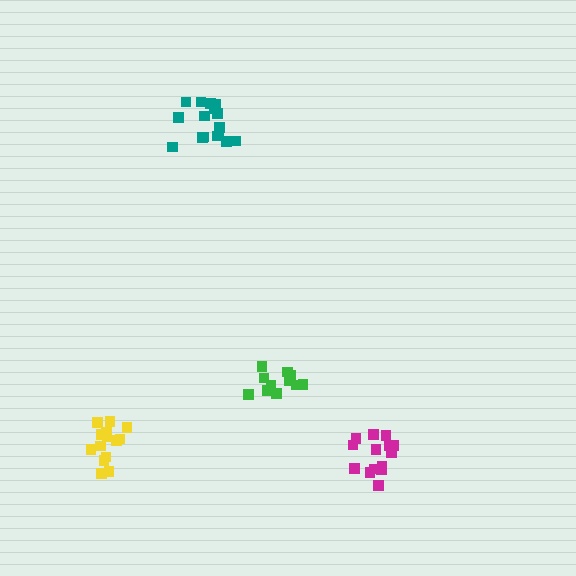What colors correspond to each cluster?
The clusters are colored: green, magenta, yellow, teal.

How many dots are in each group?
Group 1: 11 dots, Group 2: 14 dots, Group 3: 14 dots, Group 4: 16 dots (55 total).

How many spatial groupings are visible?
There are 4 spatial groupings.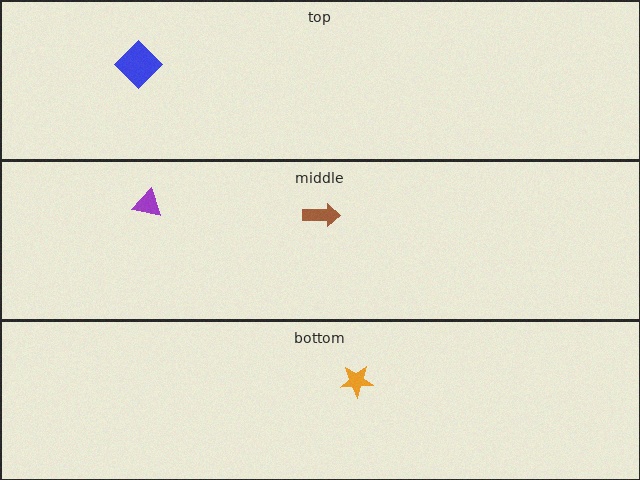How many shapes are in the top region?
1.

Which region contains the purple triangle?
The middle region.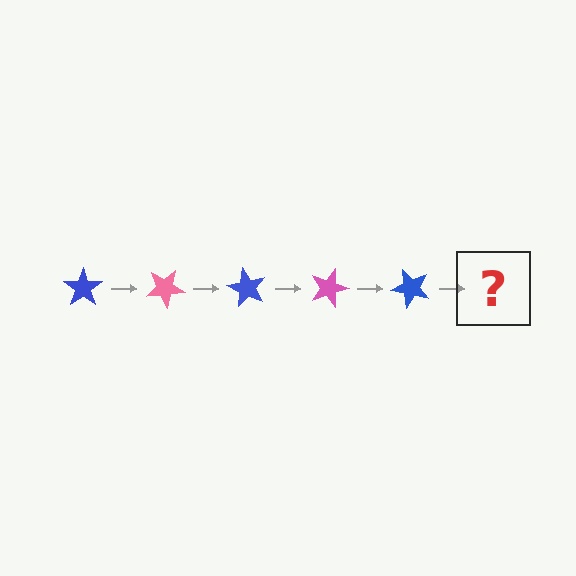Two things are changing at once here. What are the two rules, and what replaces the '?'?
The two rules are that it rotates 30 degrees each step and the color cycles through blue and pink. The '?' should be a pink star, rotated 150 degrees from the start.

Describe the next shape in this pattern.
It should be a pink star, rotated 150 degrees from the start.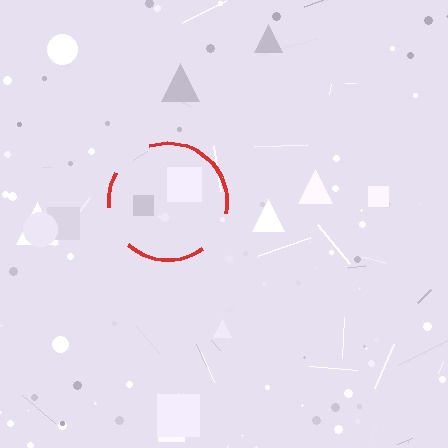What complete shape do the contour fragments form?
The contour fragments form a circle.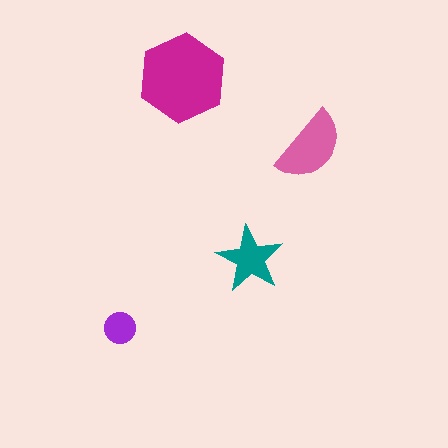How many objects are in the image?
There are 4 objects in the image.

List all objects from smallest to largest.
The purple circle, the teal star, the pink semicircle, the magenta hexagon.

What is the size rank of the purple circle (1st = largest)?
4th.